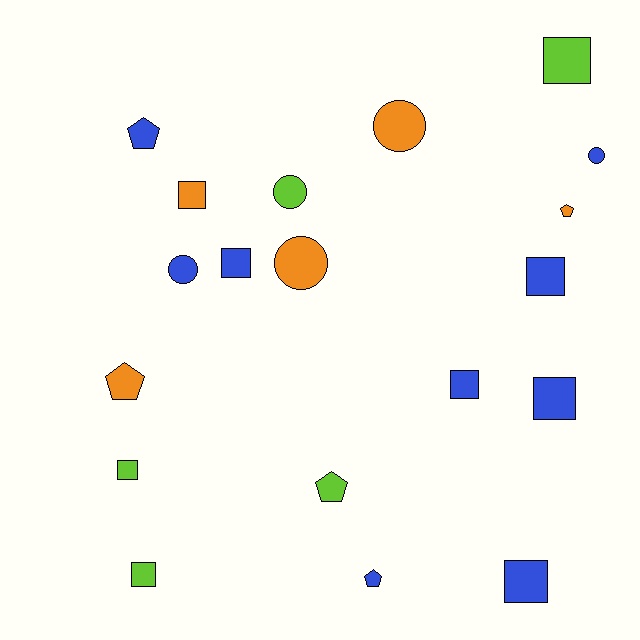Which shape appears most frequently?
Square, with 9 objects.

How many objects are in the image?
There are 19 objects.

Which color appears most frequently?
Blue, with 9 objects.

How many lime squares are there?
There are 3 lime squares.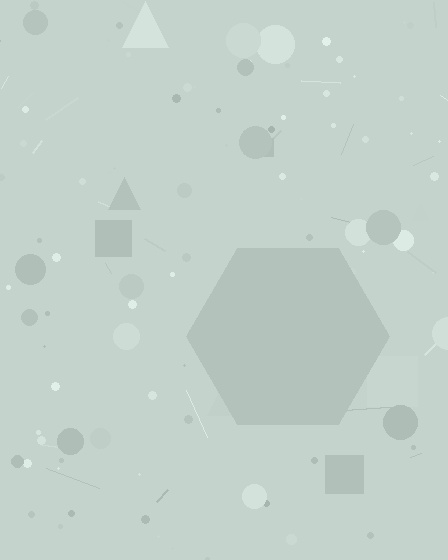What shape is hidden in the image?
A hexagon is hidden in the image.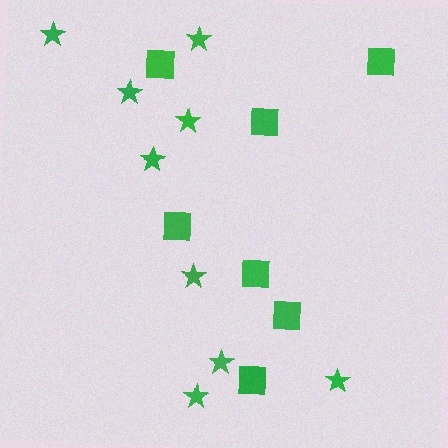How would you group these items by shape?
There are 2 groups: one group of squares (7) and one group of stars (9).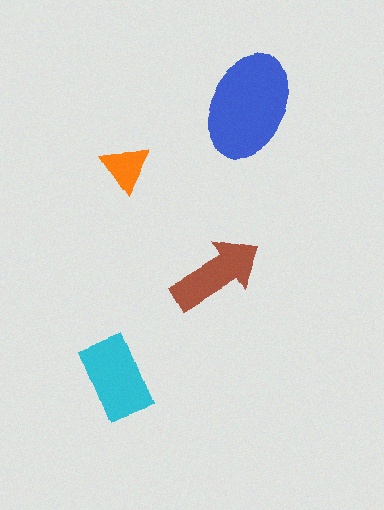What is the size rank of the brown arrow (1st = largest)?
3rd.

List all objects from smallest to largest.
The orange triangle, the brown arrow, the cyan rectangle, the blue ellipse.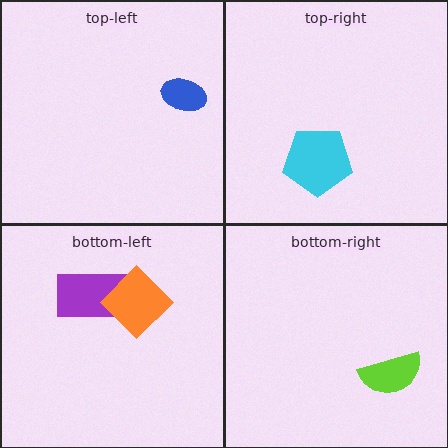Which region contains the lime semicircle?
The bottom-right region.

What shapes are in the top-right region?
The cyan pentagon.